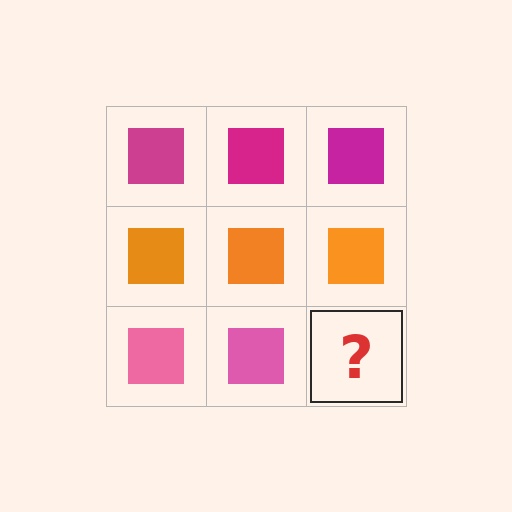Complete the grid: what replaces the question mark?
The question mark should be replaced with a pink square.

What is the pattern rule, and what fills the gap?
The rule is that each row has a consistent color. The gap should be filled with a pink square.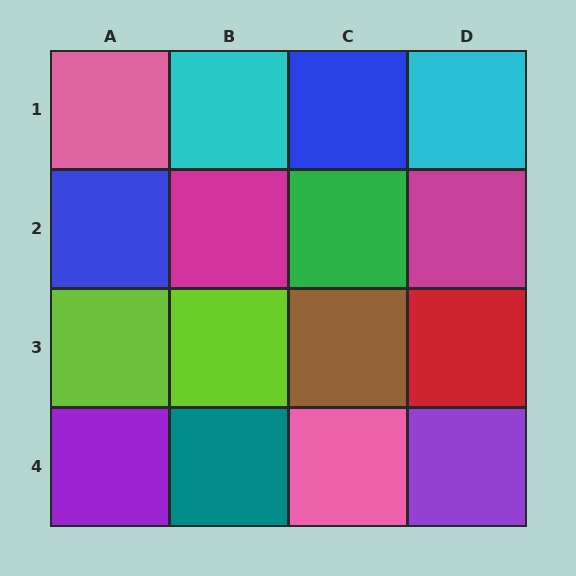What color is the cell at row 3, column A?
Lime.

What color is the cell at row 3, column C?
Brown.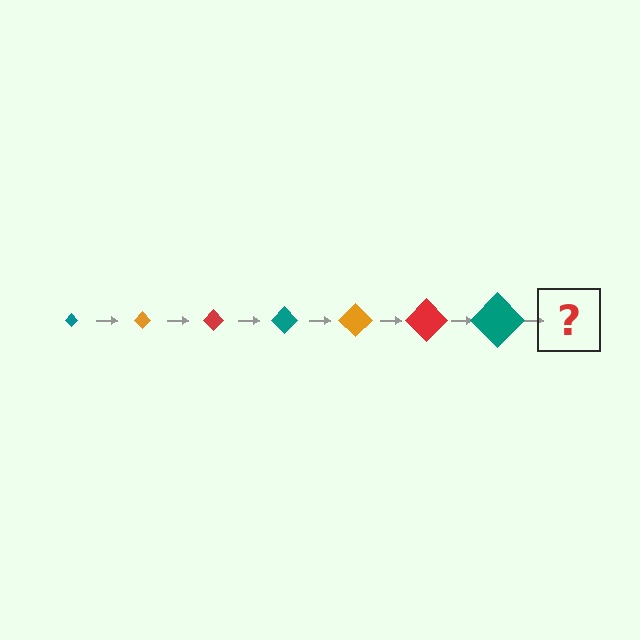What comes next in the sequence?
The next element should be an orange diamond, larger than the previous one.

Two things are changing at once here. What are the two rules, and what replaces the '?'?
The two rules are that the diamond grows larger each step and the color cycles through teal, orange, and red. The '?' should be an orange diamond, larger than the previous one.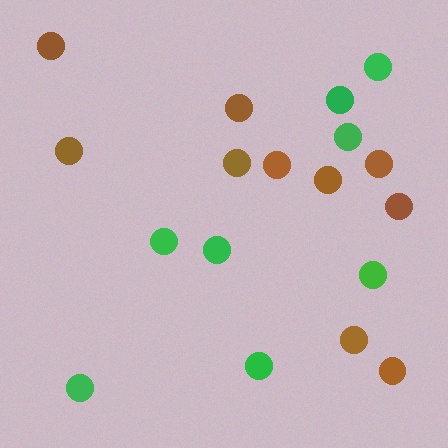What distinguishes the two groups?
There are 2 groups: one group of green circles (8) and one group of brown circles (10).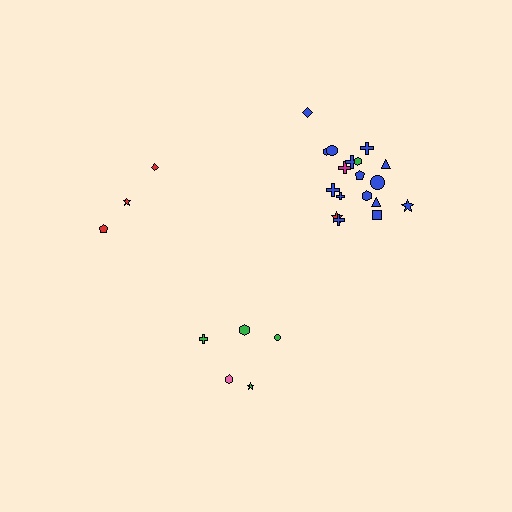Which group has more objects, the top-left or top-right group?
The top-right group.